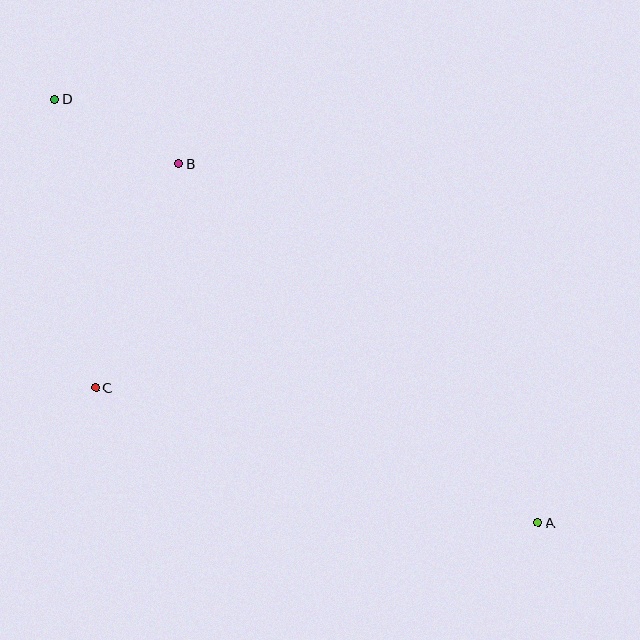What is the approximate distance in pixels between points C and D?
The distance between C and D is approximately 291 pixels.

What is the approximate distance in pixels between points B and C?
The distance between B and C is approximately 239 pixels.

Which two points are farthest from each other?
Points A and D are farthest from each other.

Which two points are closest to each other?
Points B and D are closest to each other.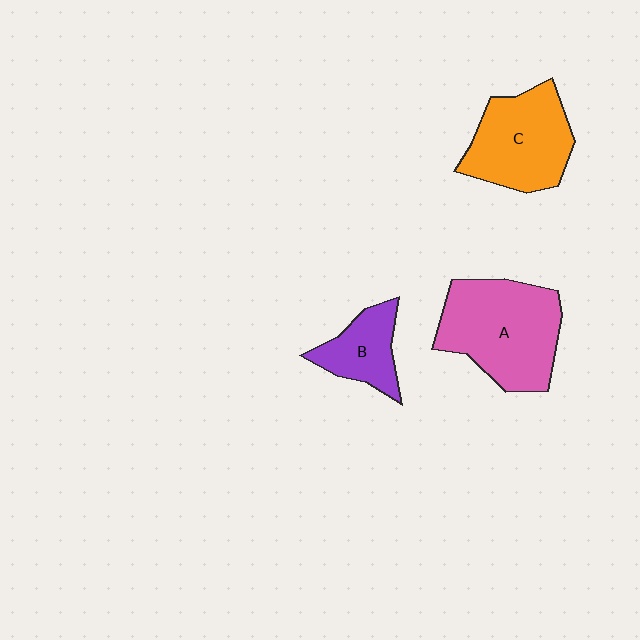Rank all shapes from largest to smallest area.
From largest to smallest: A (pink), C (orange), B (purple).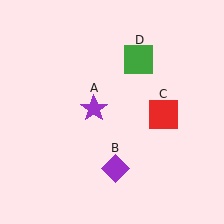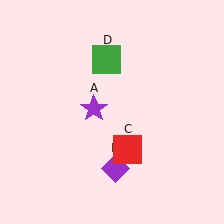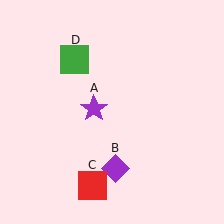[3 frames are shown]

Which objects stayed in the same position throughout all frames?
Purple star (object A) and purple diamond (object B) remained stationary.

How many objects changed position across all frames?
2 objects changed position: red square (object C), green square (object D).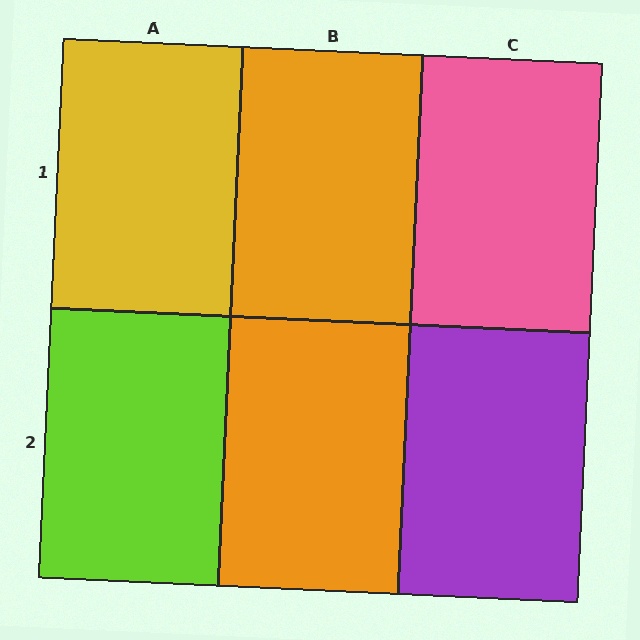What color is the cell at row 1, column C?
Pink.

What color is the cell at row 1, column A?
Yellow.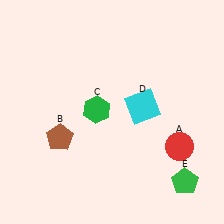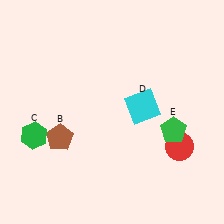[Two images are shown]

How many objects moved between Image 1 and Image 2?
2 objects moved between the two images.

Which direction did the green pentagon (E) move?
The green pentagon (E) moved up.